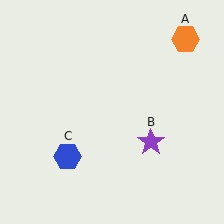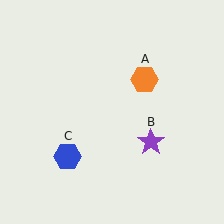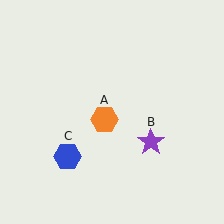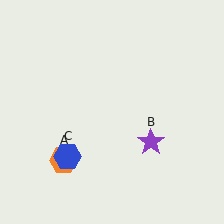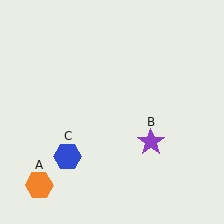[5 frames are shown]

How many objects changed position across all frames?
1 object changed position: orange hexagon (object A).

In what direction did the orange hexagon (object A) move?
The orange hexagon (object A) moved down and to the left.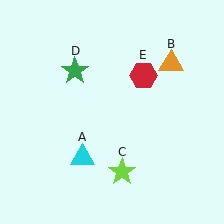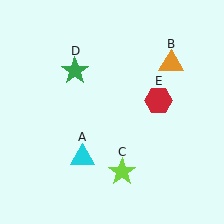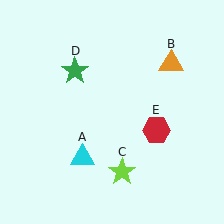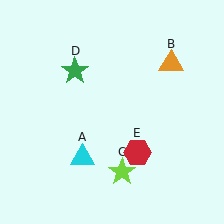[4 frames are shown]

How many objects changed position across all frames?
1 object changed position: red hexagon (object E).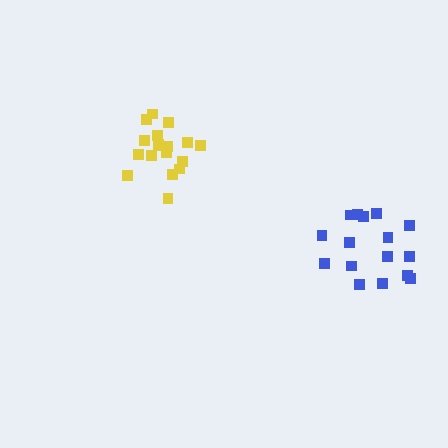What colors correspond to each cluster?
The clusters are colored: blue, yellow.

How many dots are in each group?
Group 1: 16 dots, Group 2: 18 dots (34 total).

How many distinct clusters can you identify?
There are 2 distinct clusters.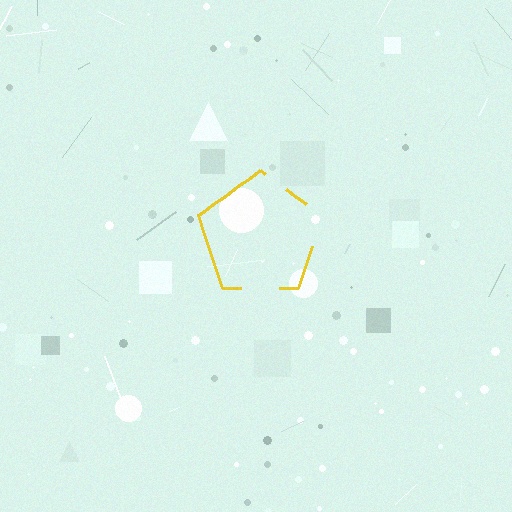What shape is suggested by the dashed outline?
The dashed outline suggests a pentagon.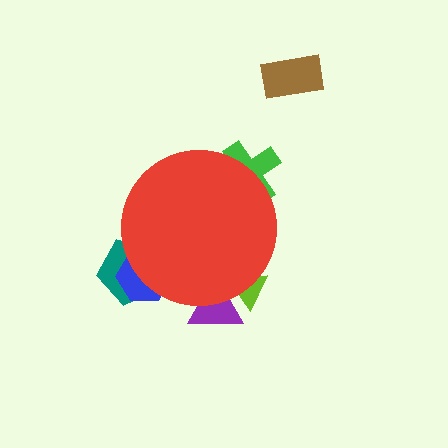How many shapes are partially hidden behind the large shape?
5 shapes are partially hidden.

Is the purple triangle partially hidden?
Yes, the purple triangle is partially hidden behind the red circle.